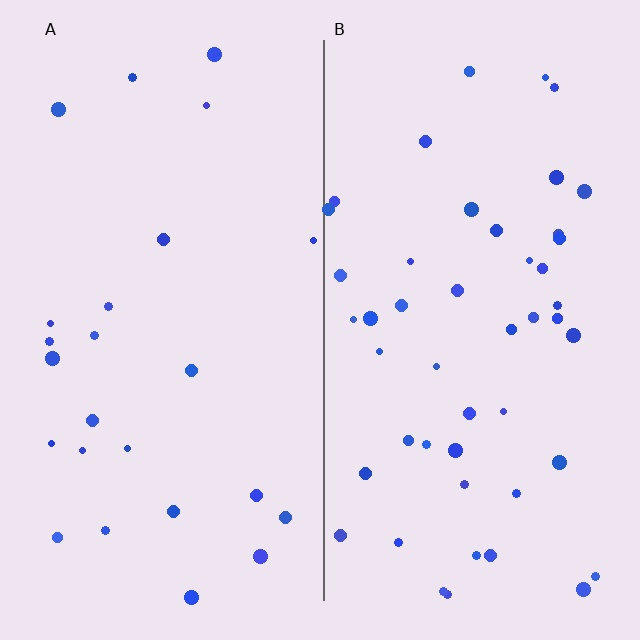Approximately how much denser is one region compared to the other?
Approximately 2.0× — region B over region A.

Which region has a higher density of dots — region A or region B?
B (the right).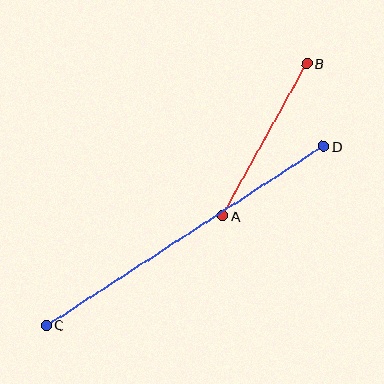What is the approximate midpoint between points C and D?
The midpoint is at approximately (185, 236) pixels.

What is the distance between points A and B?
The distance is approximately 174 pixels.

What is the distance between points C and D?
The distance is approximately 330 pixels.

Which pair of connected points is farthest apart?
Points C and D are farthest apart.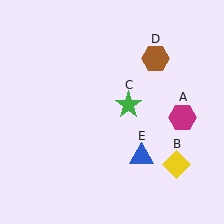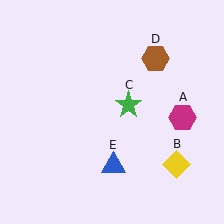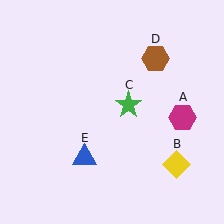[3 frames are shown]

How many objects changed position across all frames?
1 object changed position: blue triangle (object E).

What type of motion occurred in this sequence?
The blue triangle (object E) rotated clockwise around the center of the scene.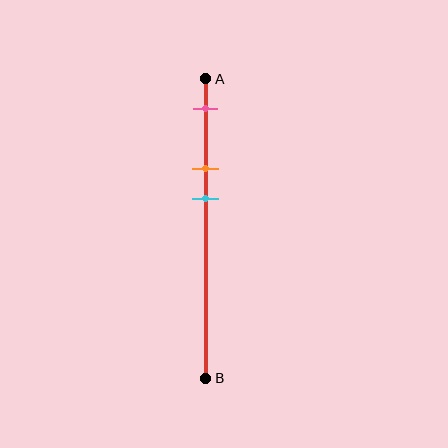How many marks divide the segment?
There are 3 marks dividing the segment.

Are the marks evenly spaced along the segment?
Yes, the marks are approximately evenly spaced.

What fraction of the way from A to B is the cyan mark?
The cyan mark is approximately 40% (0.4) of the way from A to B.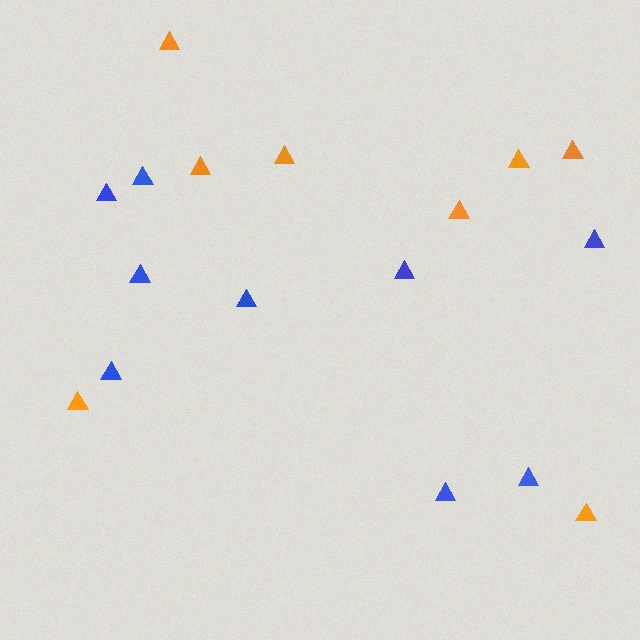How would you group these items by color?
There are 2 groups: one group of orange triangles (8) and one group of blue triangles (9).